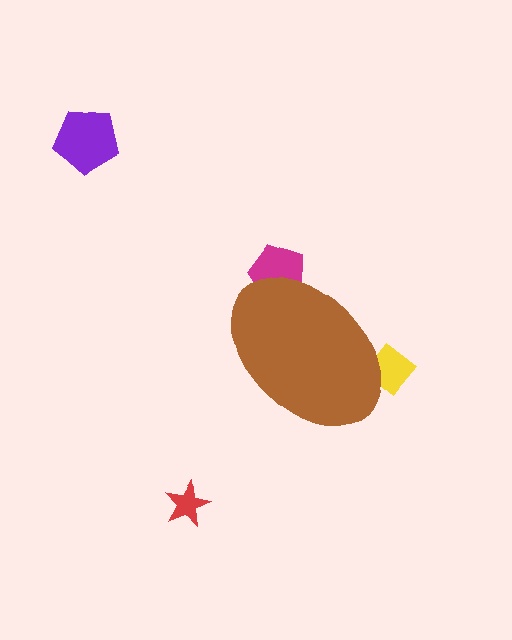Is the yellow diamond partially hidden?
Yes, the yellow diamond is partially hidden behind the brown ellipse.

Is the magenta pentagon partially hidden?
Yes, the magenta pentagon is partially hidden behind the brown ellipse.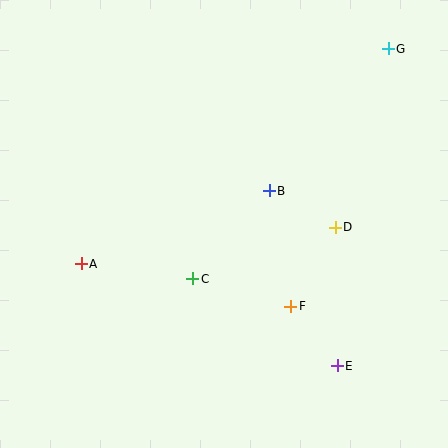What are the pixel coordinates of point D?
Point D is at (335, 227).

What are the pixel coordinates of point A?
Point A is at (81, 264).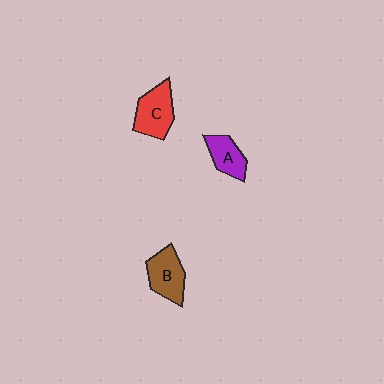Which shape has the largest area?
Shape C (red).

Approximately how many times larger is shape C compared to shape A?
Approximately 1.4 times.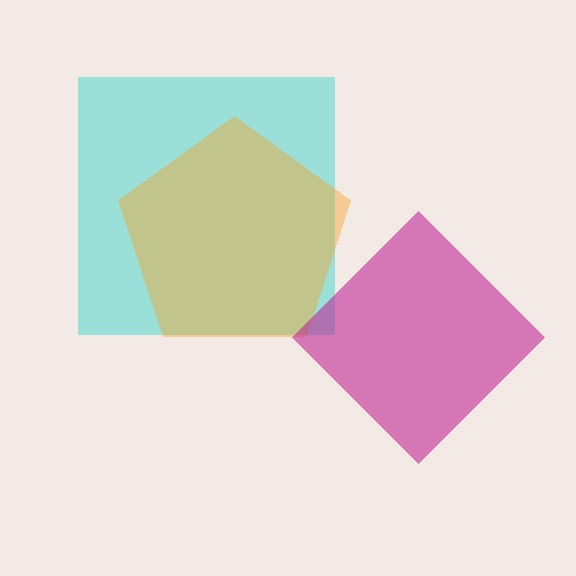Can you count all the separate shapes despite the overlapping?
Yes, there are 3 separate shapes.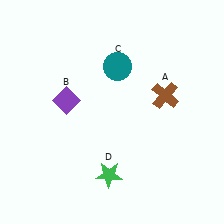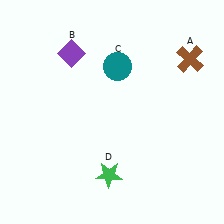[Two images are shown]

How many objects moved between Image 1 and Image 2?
2 objects moved between the two images.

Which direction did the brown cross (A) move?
The brown cross (A) moved up.